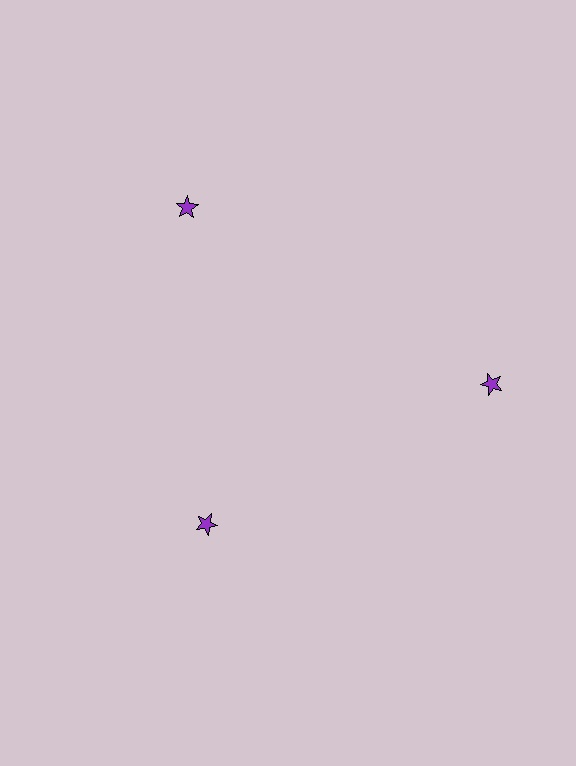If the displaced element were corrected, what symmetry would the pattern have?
It would have 3-fold rotational symmetry — the pattern would map onto itself every 120 degrees.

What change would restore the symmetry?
The symmetry would be restored by moving it outward, back onto the ring so that all 3 stars sit at equal angles and equal distance from the center.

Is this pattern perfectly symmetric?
No. The 3 purple stars are arranged in a ring, but one element near the 7 o'clock position is pulled inward toward the center, breaking the 3-fold rotational symmetry.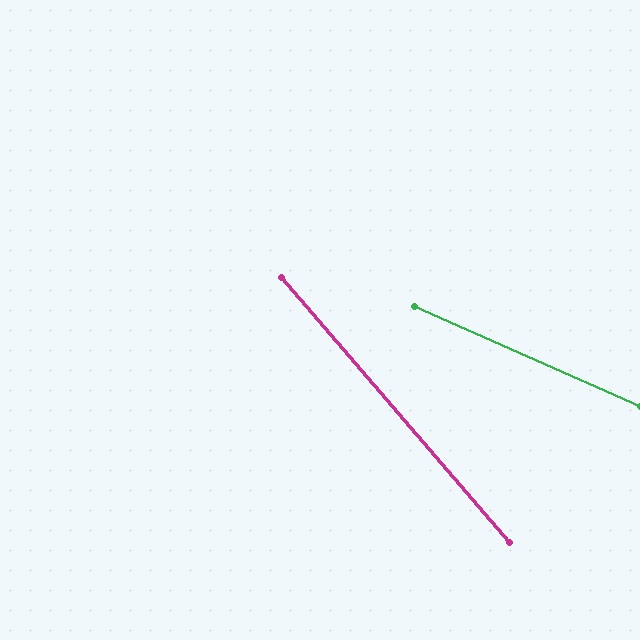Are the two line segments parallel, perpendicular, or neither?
Neither parallel nor perpendicular — they differ by about 25°.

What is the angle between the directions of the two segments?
Approximately 25 degrees.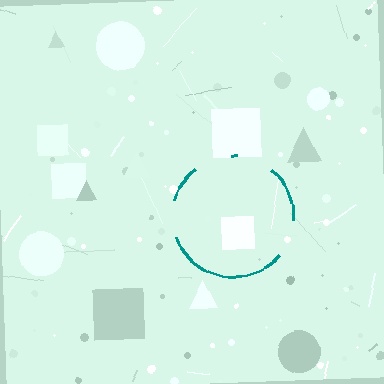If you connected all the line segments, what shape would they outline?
They would outline a circle.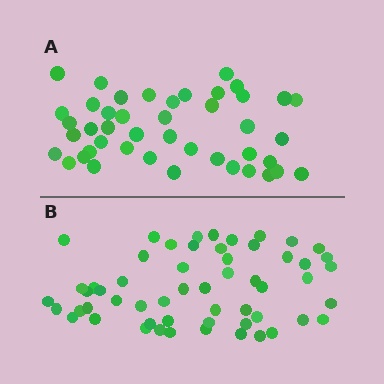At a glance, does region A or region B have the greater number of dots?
Region B (the bottom region) has more dots.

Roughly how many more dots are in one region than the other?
Region B has roughly 12 or so more dots than region A.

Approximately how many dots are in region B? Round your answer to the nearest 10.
About 60 dots. (The exact count is 56, which rounds to 60.)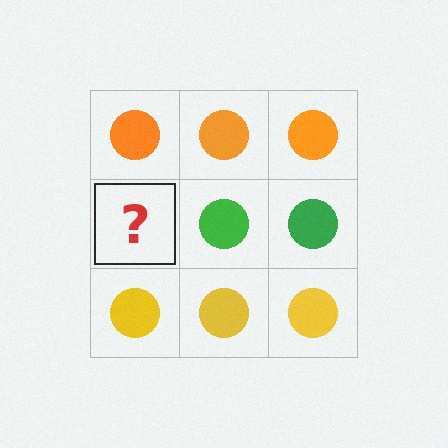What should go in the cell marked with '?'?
The missing cell should contain a green circle.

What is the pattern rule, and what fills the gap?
The rule is that each row has a consistent color. The gap should be filled with a green circle.